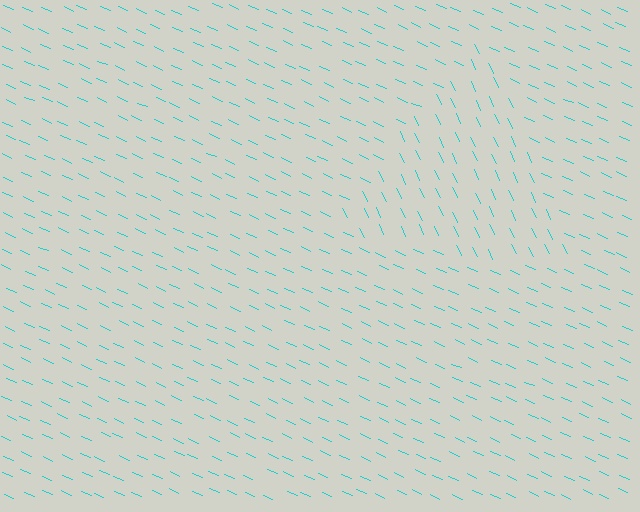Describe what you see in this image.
The image is filled with small cyan line segments. A triangle region in the image has lines oriented differently from the surrounding lines, creating a visible texture boundary.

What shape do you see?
I see a triangle.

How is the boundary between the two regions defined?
The boundary is defined purely by a change in line orientation (approximately 40 degrees difference). All lines are the same color and thickness.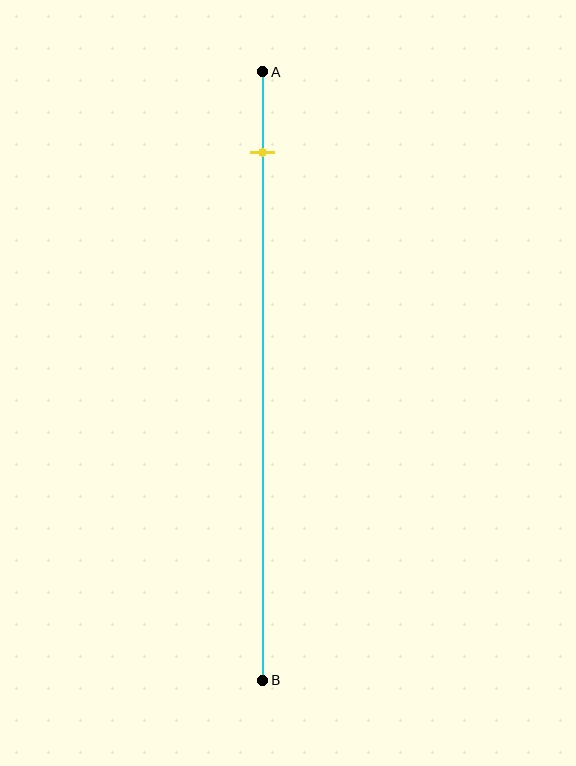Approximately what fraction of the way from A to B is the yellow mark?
The yellow mark is approximately 15% of the way from A to B.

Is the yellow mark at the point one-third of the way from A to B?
No, the mark is at about 15% from A, not at the 33% one-third point.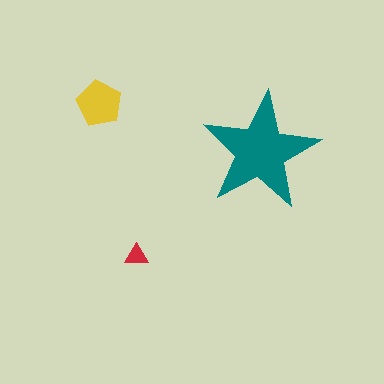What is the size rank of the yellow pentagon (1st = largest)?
2nd.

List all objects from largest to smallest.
The teal star, the yellow pentagon, the red triangle.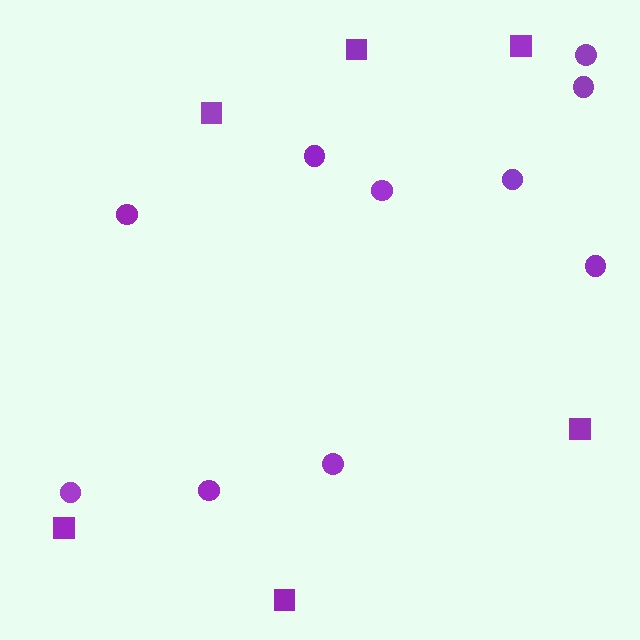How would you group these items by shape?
There are 2 groups: one group of circles (10) and one group of squares (6).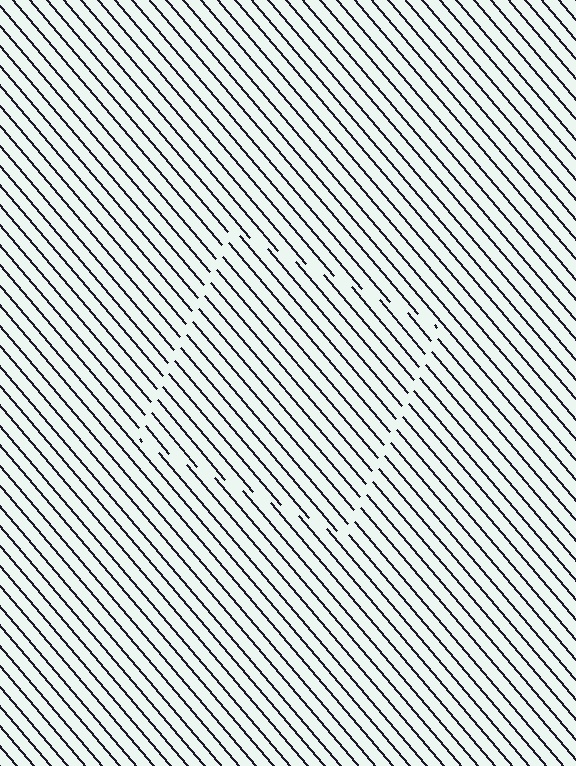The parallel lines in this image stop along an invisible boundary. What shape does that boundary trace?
An illusory square. The interior of the shape contains the same grating, shifted by half a period — the contour is defined by the phase discontinuity where line-ends from the inner and outer gratings abut.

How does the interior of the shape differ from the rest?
The interior of the shape contains the same grating, shifted by half a period — the contour is defined by the phase discontinuity where line-ends from the inner and outer gratings abut.